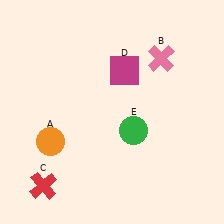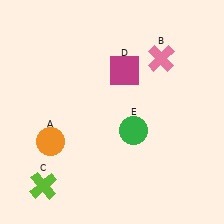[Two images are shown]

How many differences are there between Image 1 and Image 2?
There is 1 difference between the two images.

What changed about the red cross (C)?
In Image 1, C is red. In Image 2, it changed to lime.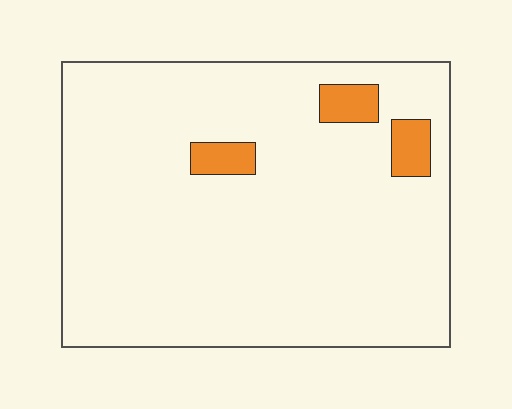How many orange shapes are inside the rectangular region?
3.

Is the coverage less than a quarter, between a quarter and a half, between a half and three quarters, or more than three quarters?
Less than a quarter.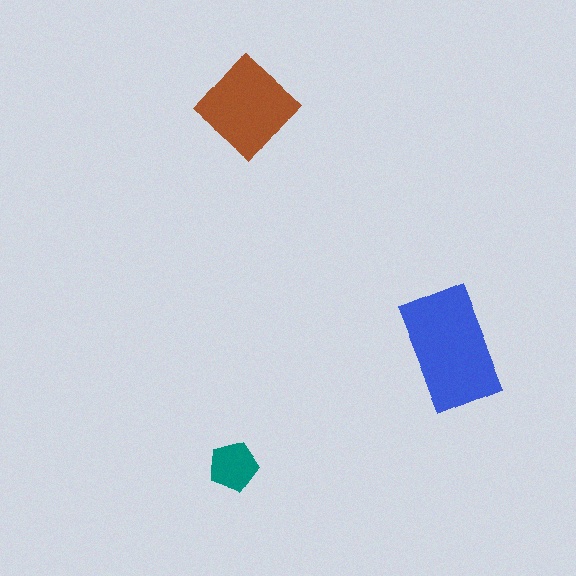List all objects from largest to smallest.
The blue rectangle, the brown diamond, the teal pentagon.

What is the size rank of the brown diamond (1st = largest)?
2nd.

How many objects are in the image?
There are 3 objects in the image.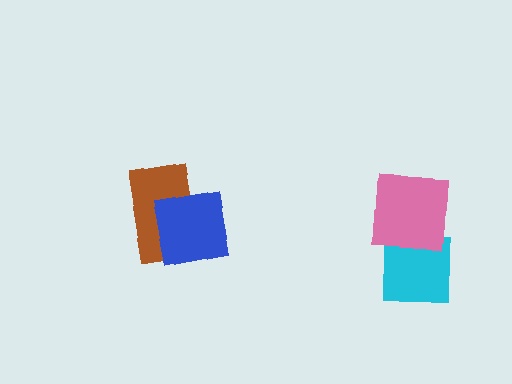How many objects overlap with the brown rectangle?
1 object overlaps with the brown rectangle.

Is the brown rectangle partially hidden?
Yes, it is partially covered by another shape.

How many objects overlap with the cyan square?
1 object overlaps with the cyan square.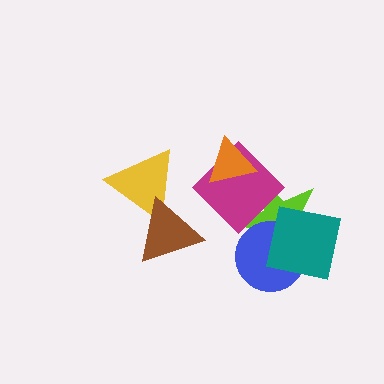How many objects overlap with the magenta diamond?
2 objects overlap with the magenta diamond.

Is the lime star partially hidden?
Yes, it is partially covered by another shape.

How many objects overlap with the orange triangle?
1 object overlaps with the orange triangle.